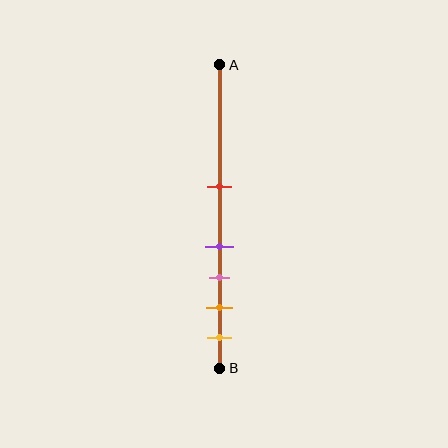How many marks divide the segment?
There are 5 marks dividing the segment.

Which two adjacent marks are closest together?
The purple and pink marks are the closest adjacent pair.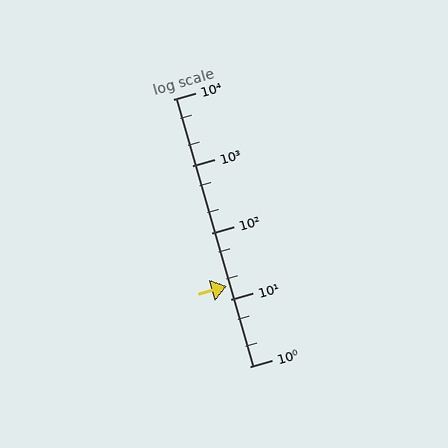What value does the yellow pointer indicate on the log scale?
The pointer indicates approximately 16.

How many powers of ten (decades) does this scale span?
The scale spans 4 decades, from 1 to 10000.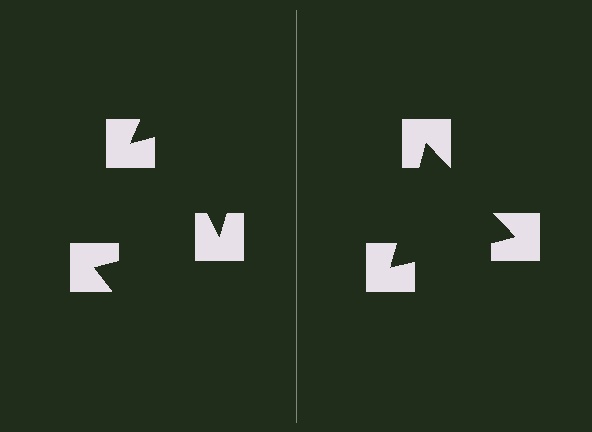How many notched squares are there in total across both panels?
6 — 3 on each side.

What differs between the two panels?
The notched squares are positioned identically on both sides; only the wedge orientations differ. On the right they align to a triangle; on the left they are misaligned.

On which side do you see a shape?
An illusory triangle appears on the right side. On the left side the wedge cuts are rotated, so no coherent shape forms.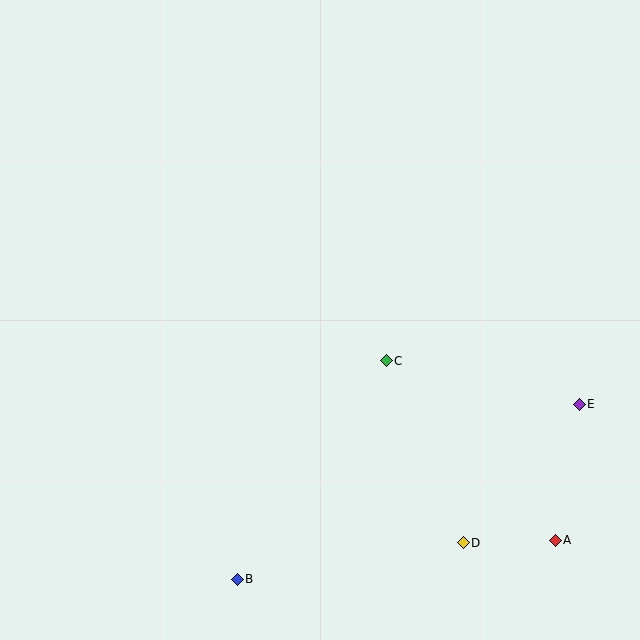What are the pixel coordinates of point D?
Point D is at (463, 543).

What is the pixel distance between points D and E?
The distance between D and E is 181 pixels.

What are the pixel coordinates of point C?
Point C is at (386, 361).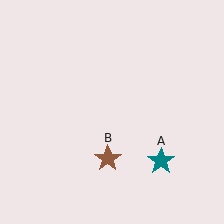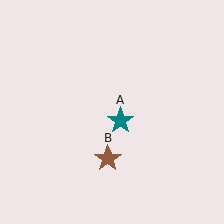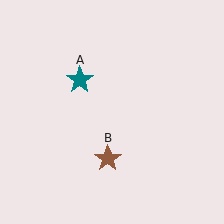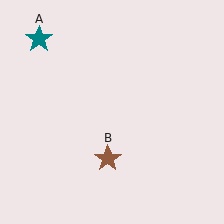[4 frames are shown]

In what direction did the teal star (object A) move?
The teal star (object A) moved up and to the left.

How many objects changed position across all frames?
1 object changed position: teal star (object A).